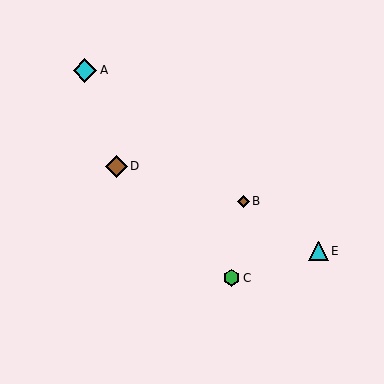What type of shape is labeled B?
Shape B is a brown diamond.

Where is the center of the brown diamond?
The center of the brown diamond is at (243, 201).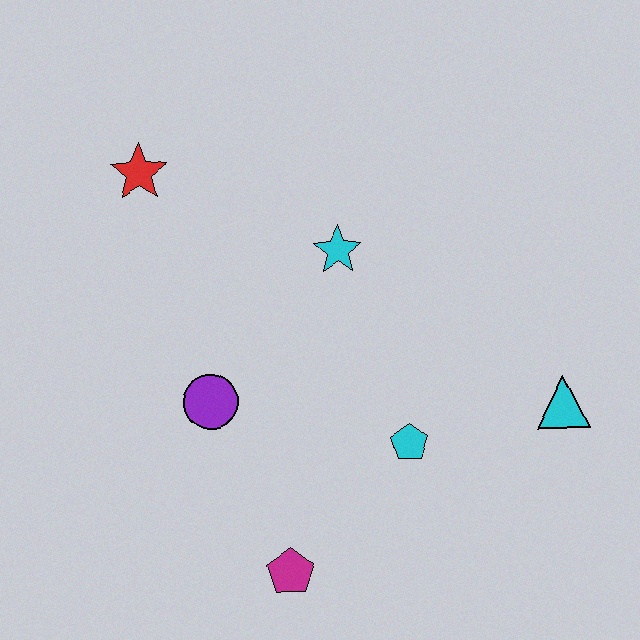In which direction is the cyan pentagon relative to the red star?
The cyan pentagon is below the red star.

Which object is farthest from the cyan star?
The magenta pentagon is farthest from the cyan star.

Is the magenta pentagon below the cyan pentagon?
Yes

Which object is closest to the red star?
The cyan star is closest to the red star.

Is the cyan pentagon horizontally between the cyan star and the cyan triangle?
Yes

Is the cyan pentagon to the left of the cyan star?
No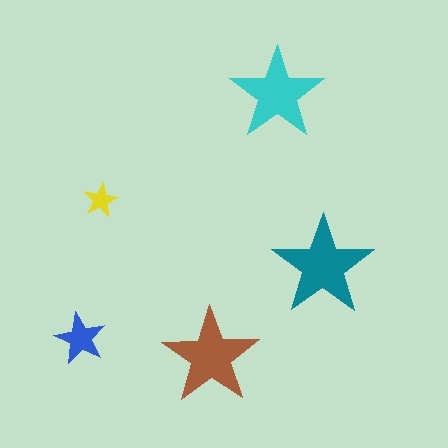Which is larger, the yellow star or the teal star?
The teal one.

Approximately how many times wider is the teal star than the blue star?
About 2 times wider.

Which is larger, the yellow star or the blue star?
The blue one.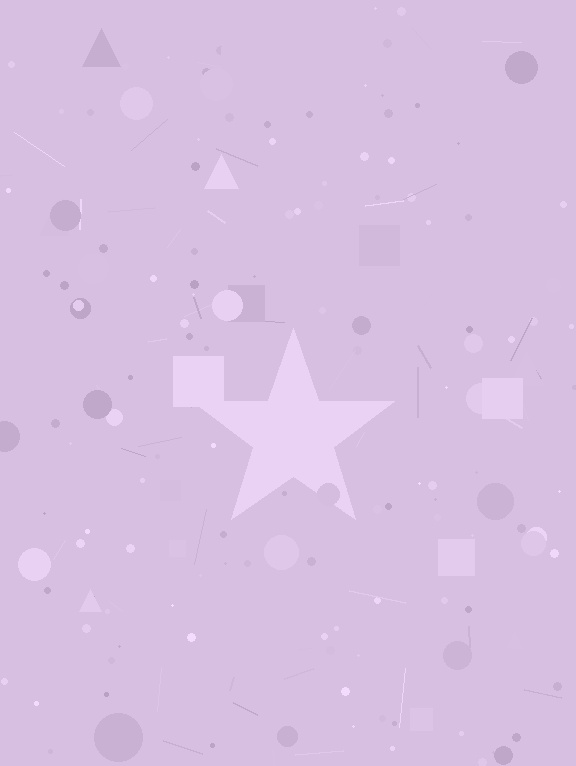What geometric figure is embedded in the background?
A star is embedded in the background.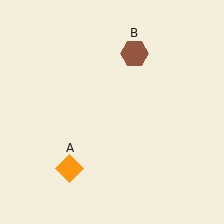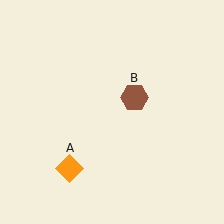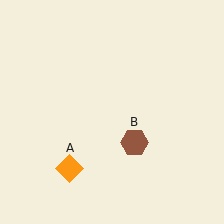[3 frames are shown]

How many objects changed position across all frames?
1 object changed position: brown hexagon (object B).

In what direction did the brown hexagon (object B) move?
The brown hexagon (object B) moved down.